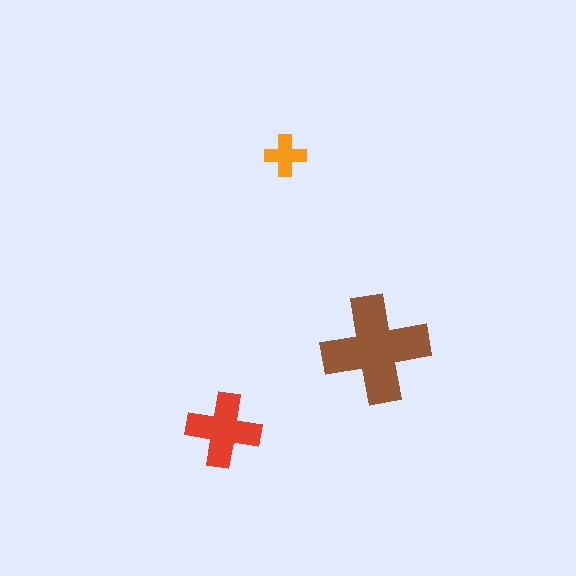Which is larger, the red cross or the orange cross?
The red one.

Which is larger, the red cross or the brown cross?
The brown one.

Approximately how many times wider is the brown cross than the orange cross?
About 2.5 times wider.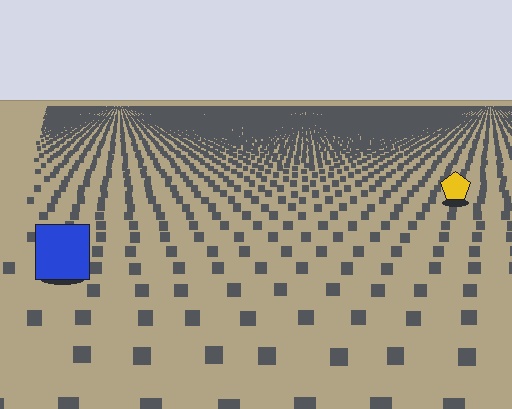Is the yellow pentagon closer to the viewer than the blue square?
No. The blue square is closer — you can tell from the texture gradient: the ground texture is coarser near it.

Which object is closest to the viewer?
The blue square is closest. The texture marks near it are larger and more spread out.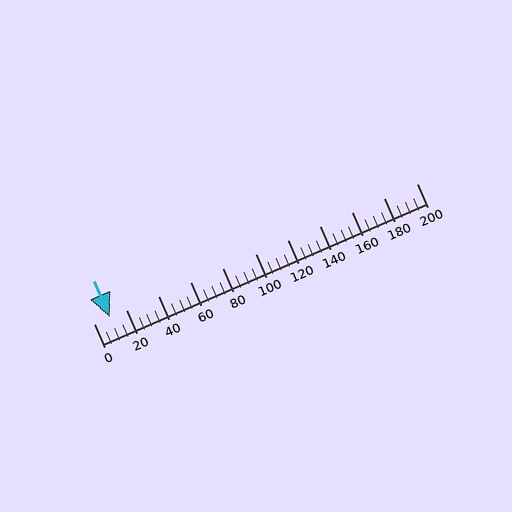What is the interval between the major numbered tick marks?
The major tick marks are spaced 20 units apart.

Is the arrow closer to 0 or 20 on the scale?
The arrow is closer to 20.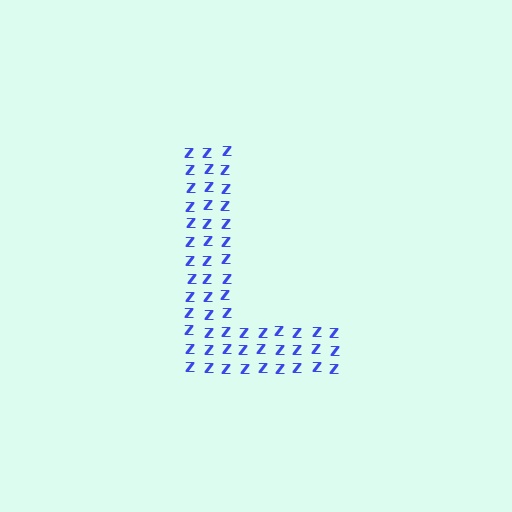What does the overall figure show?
The overall figure shows the letter L.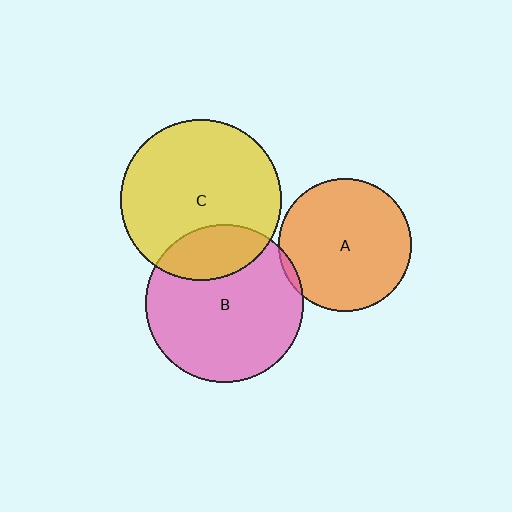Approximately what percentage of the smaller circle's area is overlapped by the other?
Approximately 20%.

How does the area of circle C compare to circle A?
Approximately 1.5 times.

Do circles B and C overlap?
Yes.